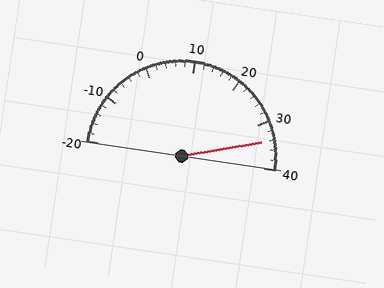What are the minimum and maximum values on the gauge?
The gauge ranges from -20 to 40.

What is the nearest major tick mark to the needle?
The nearest major tick mark is 30.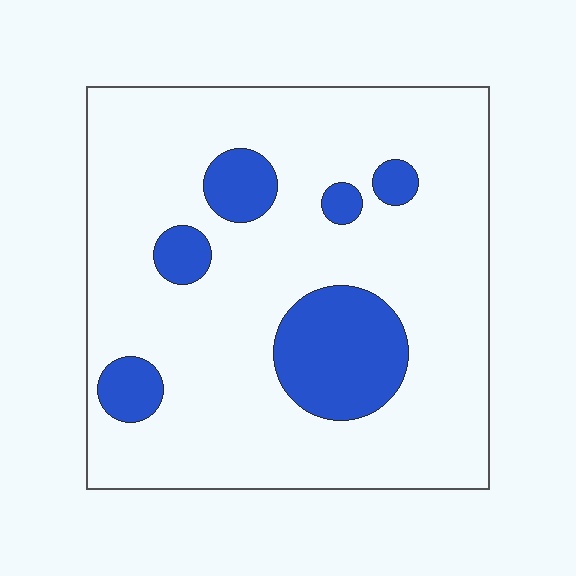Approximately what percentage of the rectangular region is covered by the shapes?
Approximately 15%.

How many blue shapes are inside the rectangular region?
6.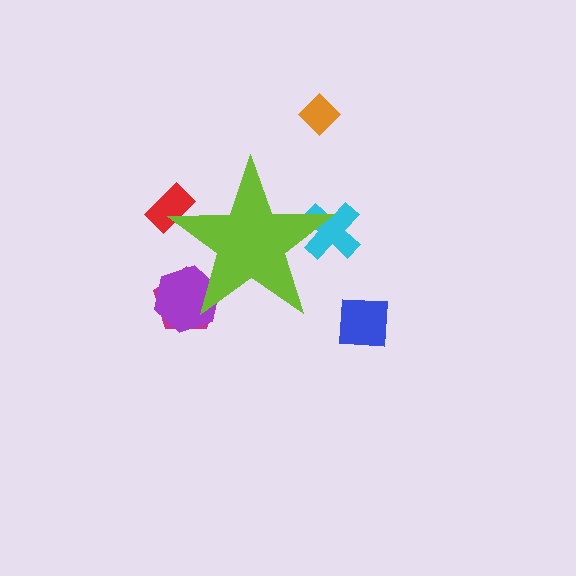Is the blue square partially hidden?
No, the blue square is fully visible.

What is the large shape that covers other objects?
A lime star.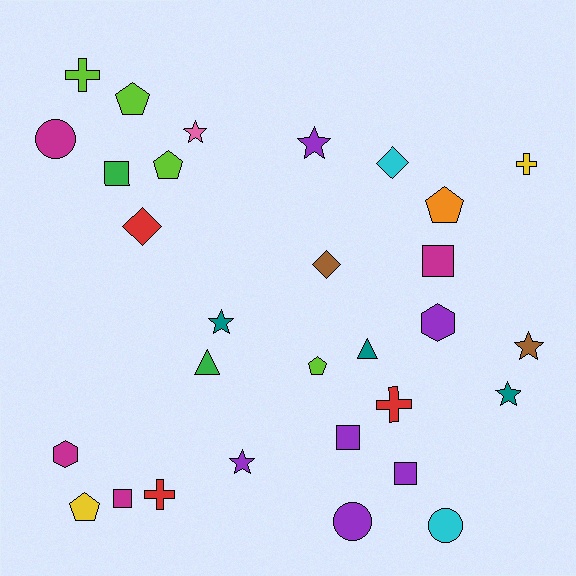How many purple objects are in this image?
There are 6 purple objects.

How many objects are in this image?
There are 30 objects.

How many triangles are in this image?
There are 2 triangles.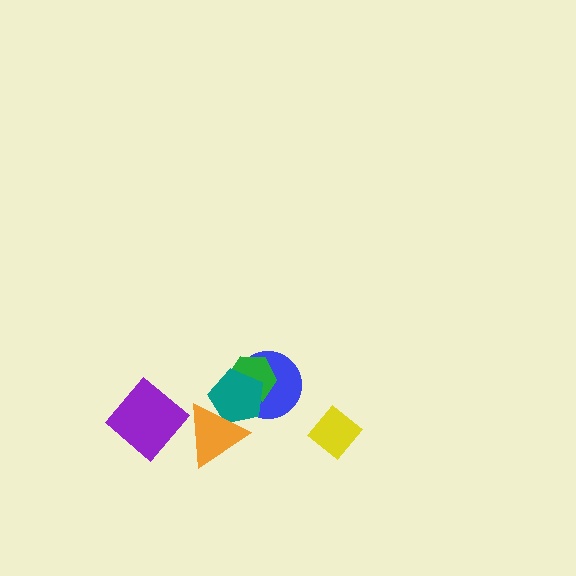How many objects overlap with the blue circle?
2 objects overlap with the blue circle.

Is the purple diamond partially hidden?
Yes, it is partially covered by another shape.